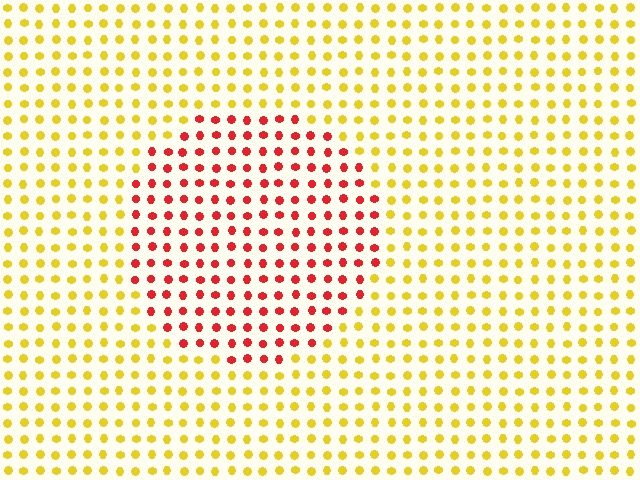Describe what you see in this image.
The image is filled with small yellow elements in a uniform arrangement. A circle-shaped region is visible where the elements are tinted to a slightly different hue, forming a subtle color boundary.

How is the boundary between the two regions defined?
The boundary is defined purely by a slight shift in hue (about 57 degrees). Spacing, size, and orientation are identical on both sides.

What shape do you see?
I see a circle.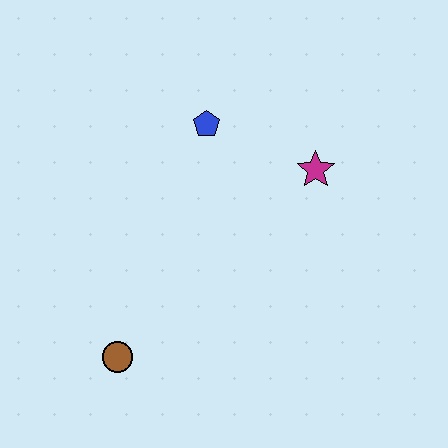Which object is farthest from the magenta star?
The brown circle is farthest from the magenta star.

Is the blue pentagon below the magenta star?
No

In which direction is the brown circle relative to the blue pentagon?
The brown circle is below the blue pentagon.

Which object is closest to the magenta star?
The blue pentagon is closest to the magenta star.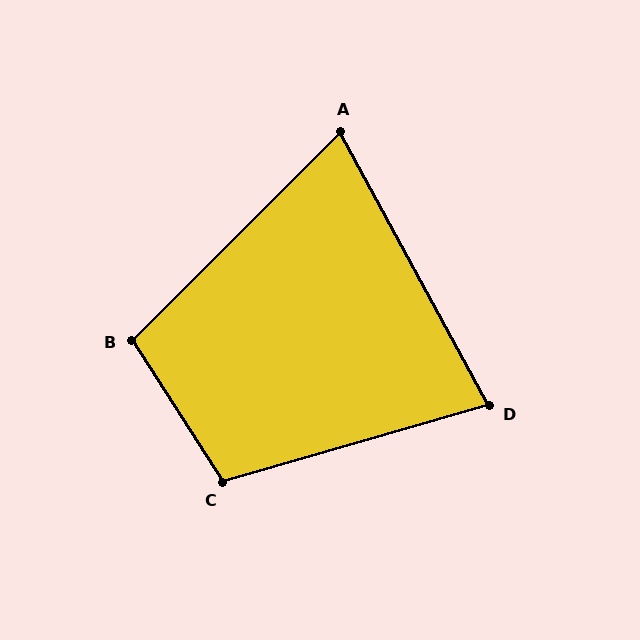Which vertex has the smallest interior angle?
A, at approximately 73 degrees.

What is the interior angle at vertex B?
Approximately 102 degrees (obtuse).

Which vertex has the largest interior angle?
C, at approximately 107 degrees.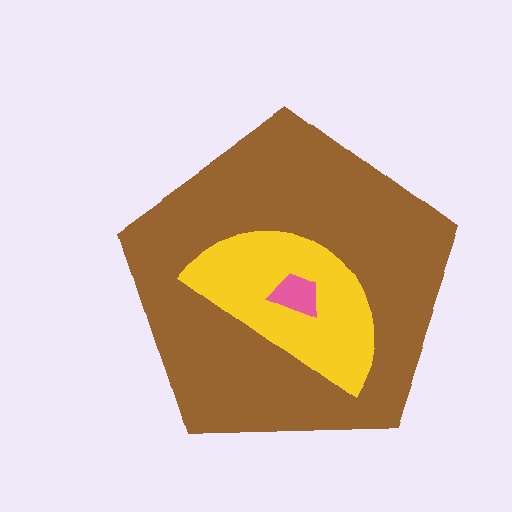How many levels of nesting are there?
3.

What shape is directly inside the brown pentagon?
The yellow semicircle.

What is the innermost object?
The pink trapezoid.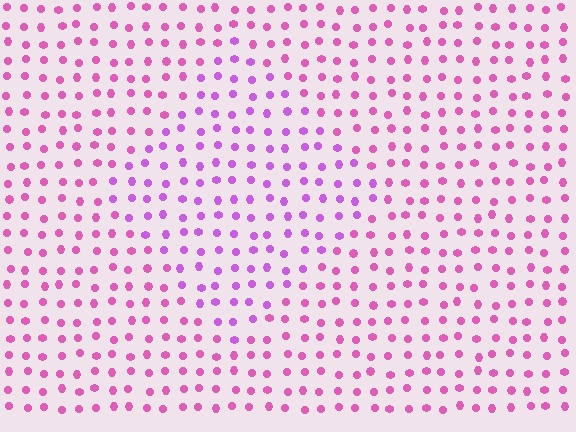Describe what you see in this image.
The image is filled with small pink elements in a uniform arrangement. A diamond-shaped region is visible where the elements are tinted to a slightly different hue, forming a subtle color boundary.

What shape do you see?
I see a diamond.